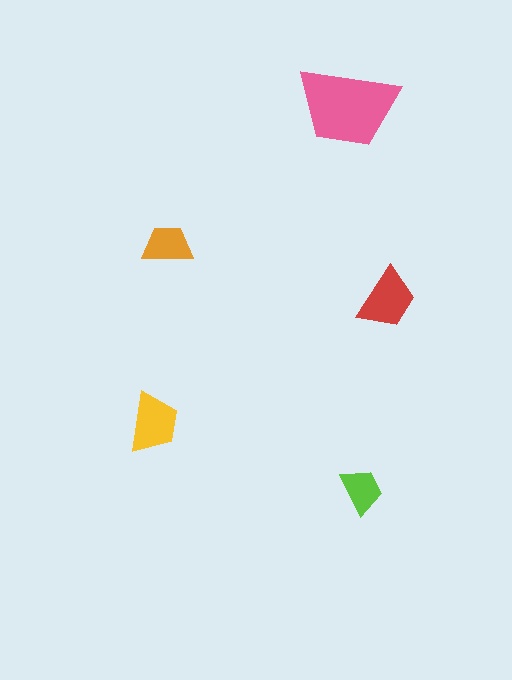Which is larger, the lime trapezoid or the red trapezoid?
The red one.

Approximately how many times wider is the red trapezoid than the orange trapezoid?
About 1.5 times wider.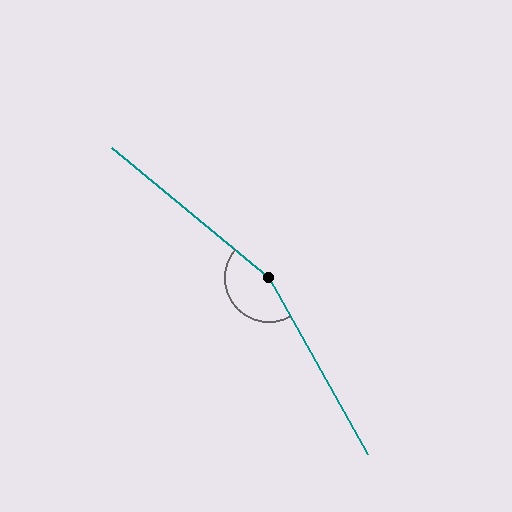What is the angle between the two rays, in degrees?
Approximately 159 degrees.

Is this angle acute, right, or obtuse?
It is obtuse.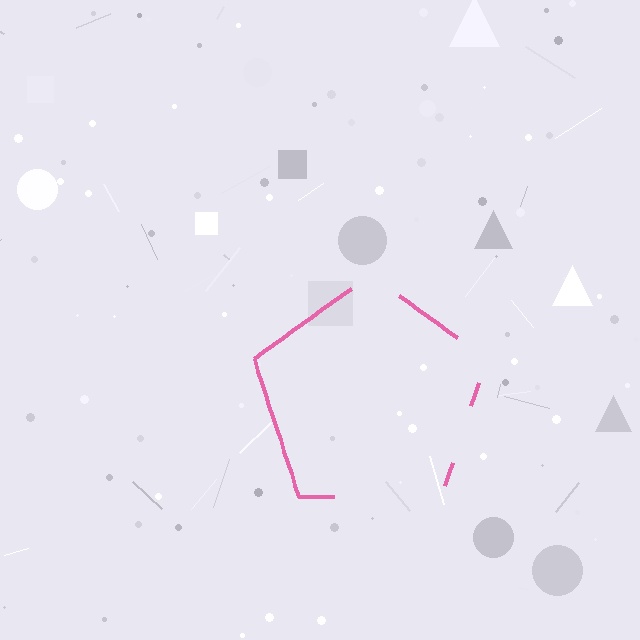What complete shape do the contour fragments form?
The contour fragments form a pentagon.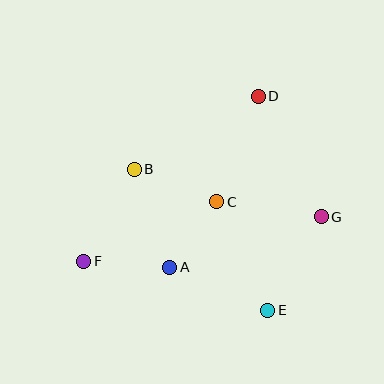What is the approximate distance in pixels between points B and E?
The distance between B and E is approximately 194 pixels.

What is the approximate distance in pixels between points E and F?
The distance between E and F is approximately 190 pixels.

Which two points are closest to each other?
Points A and C are closest to each other.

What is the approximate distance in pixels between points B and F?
The distance between B and F is approximately 105 pixels.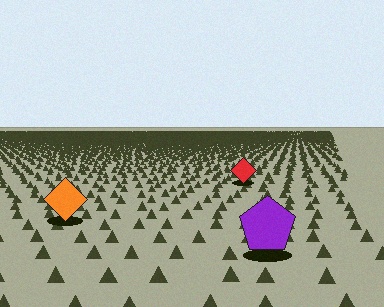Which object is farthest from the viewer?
The red diamond is farthest from the viewer. It appears smaller and the ground texture around it is denser.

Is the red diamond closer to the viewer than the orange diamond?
No. The orange diamond is closer — you can tell from the texture gradient: the ground texture is coarser near it.